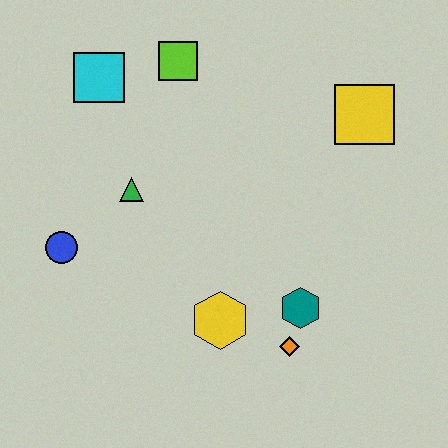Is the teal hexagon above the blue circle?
No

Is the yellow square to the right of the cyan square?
Yes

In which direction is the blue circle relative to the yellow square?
The blue circle is to the left of the yellow square.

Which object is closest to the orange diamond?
The teal hexagon is closest to the orange diamond.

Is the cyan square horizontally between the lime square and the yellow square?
No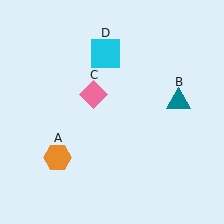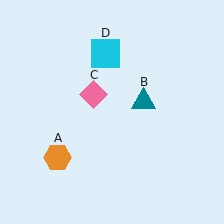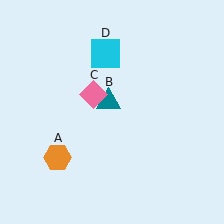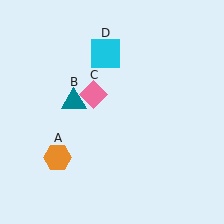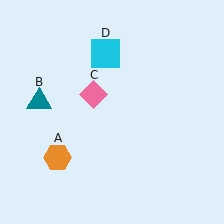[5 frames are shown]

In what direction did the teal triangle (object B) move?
The teal triangle (object B) moved left.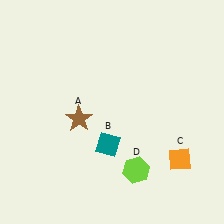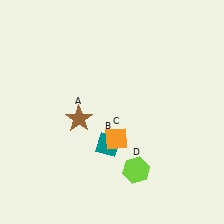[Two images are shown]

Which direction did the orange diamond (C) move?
The orange diamond (C) moved left.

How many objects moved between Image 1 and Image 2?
1 object moved between the two images.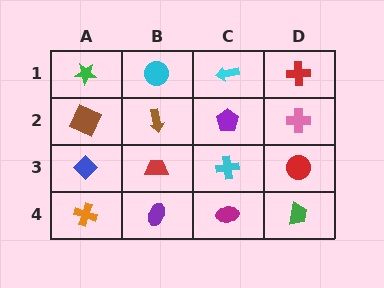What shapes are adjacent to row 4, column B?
A red trapezoid (row 3, column B), an orange cross (row 4, column A), a magenta ellipse (row 4, column C).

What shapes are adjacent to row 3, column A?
A brown square (row 2, column A), an orange cross (row 4, column A), a red trapezoid (row 3, column B).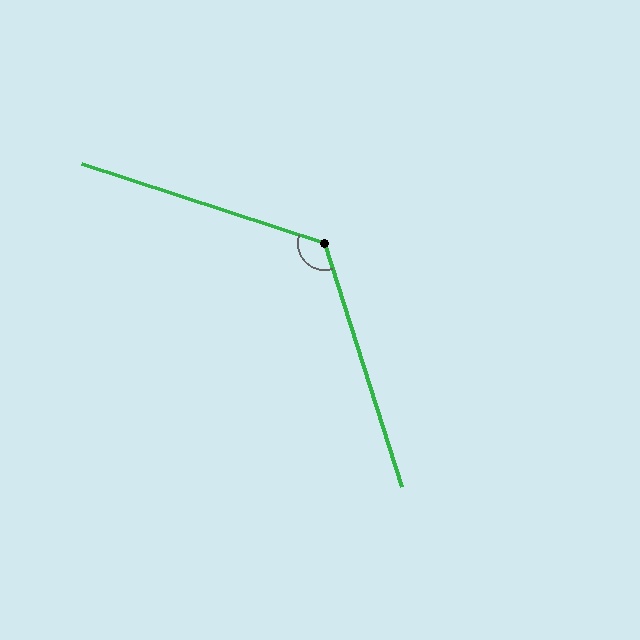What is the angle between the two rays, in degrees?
Approximately 126 degrees.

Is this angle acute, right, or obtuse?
It is obtuse.